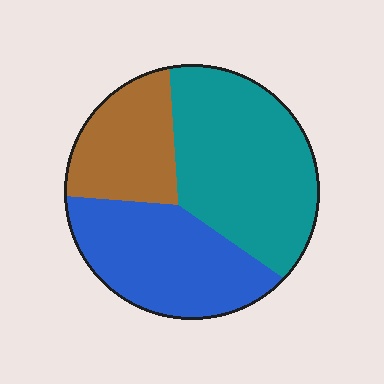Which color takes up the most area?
Teal, at roughly 45%.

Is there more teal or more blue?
Teal.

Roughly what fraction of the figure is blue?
Blue covers 34% of the figure.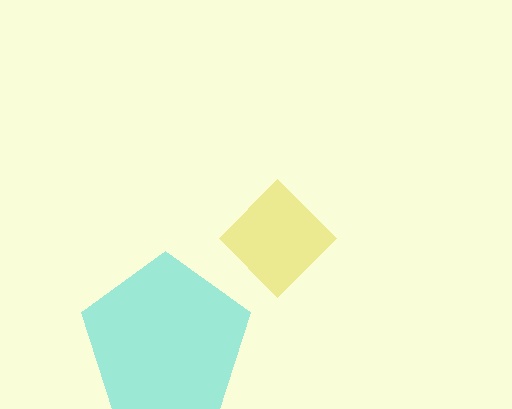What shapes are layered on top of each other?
The layered shapes are: a yellow diamond, a cyan pentagon.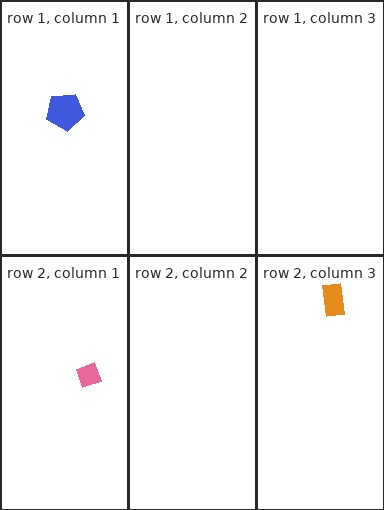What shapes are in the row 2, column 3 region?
The orange rectangle.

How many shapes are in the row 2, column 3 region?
1.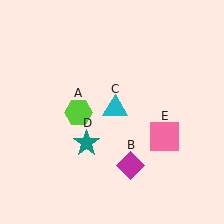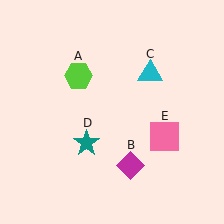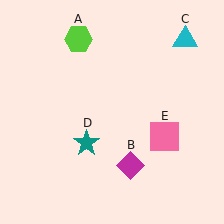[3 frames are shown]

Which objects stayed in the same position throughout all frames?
Magenta diamond (object B) and teal star (object D) and pink square (object E) remained stationary.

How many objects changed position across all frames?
2 objects changed position: lime hexagon (object A), cyan triangle (object C).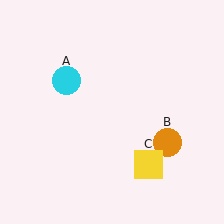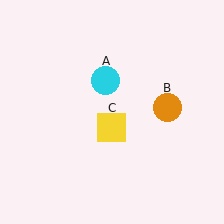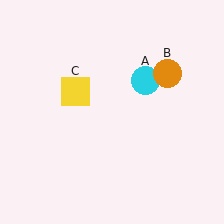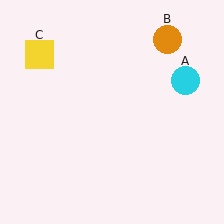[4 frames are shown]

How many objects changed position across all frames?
3 objects changed position: cyan circle (object A), orange circle (object B), yellow square (object C).